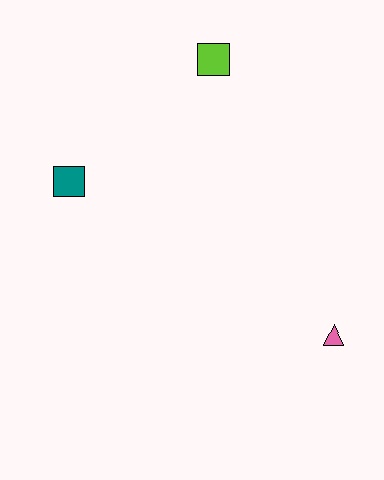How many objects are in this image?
There are 3 objects.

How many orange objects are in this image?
There are no orange objects.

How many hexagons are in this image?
There are no hexagons.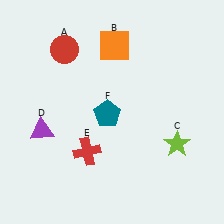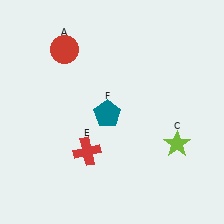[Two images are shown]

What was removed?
The purple triangle (D), the orange square (B) were removed in Image 2.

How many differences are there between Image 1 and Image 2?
There are 2 differences between the two images.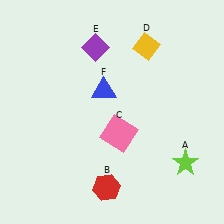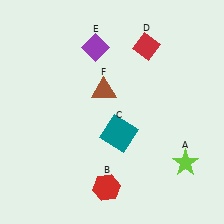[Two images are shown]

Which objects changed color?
C changed from pink to teal. D changed from yellow to red. F changed from blue to brown.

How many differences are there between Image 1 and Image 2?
There are 3 differences between the two images.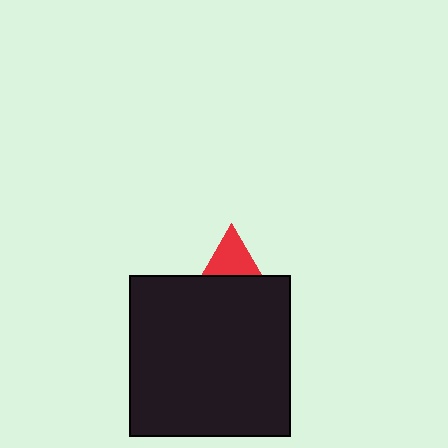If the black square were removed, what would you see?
You would see the complete red triangle.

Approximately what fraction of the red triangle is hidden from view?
Roughly 66% of the red triangle is hidden behind the black square.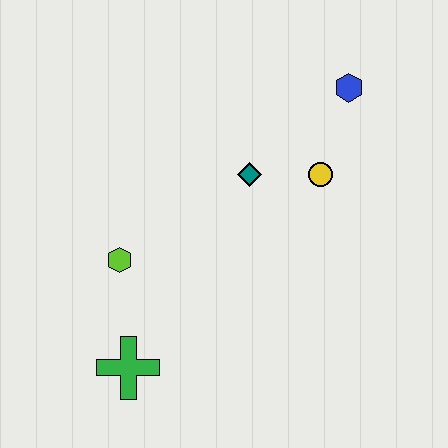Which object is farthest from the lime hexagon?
The blue hexagon is farthest from the lime hexagon.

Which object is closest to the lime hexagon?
The green cross is closest to the lime hexagon.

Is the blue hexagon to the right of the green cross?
Yes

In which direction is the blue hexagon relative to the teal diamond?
The blue hexagon is to the right of the teal diamond.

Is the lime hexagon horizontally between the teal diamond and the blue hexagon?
No